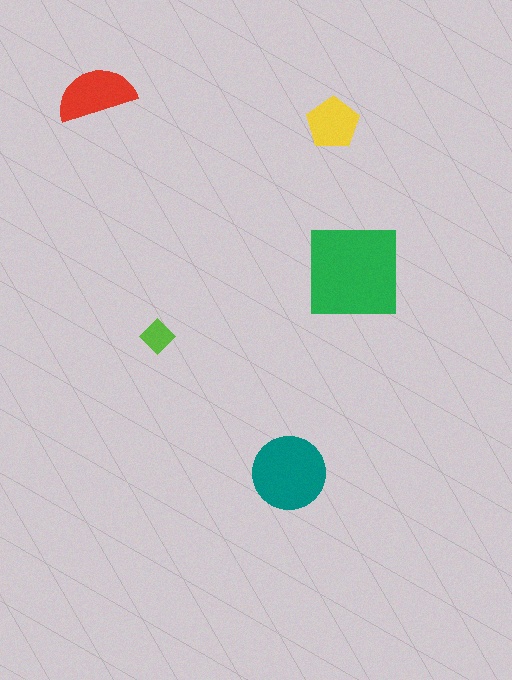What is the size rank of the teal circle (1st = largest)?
2nd.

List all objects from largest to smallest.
The green square, the teal circle, the red semicircle, the yellow pentagon, the lime diamond.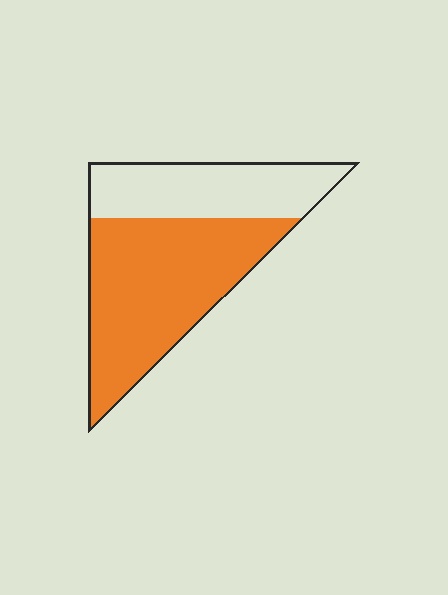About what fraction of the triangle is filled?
About five eighths (5/8).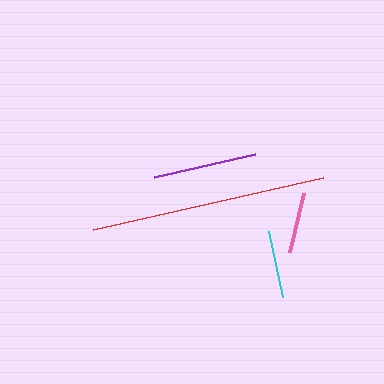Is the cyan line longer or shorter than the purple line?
The purple line is longer than the cyan line.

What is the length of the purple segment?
The purple segment is approximately 103 pixels long.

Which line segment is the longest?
The red line is the longest at approximately 236 pixels.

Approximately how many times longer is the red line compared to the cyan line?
The red line is approximately 3.5 times the length of the cyan line.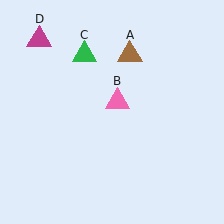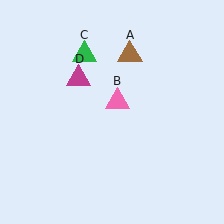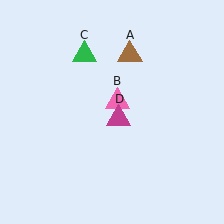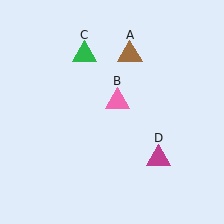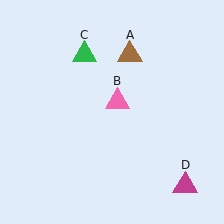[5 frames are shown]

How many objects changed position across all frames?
1 object changed position: magenta triangle (object D).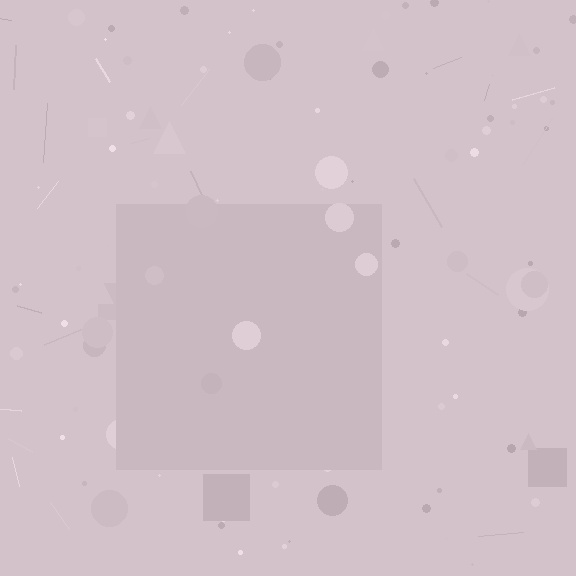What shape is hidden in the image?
A square is hidden in the image.